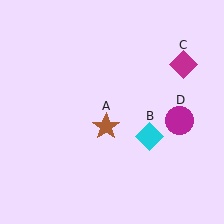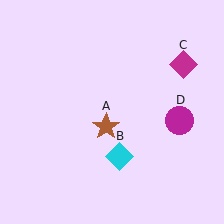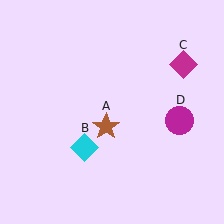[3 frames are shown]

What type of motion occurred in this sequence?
The cyan diamond (object B) rotated clockwise around the center of the scene.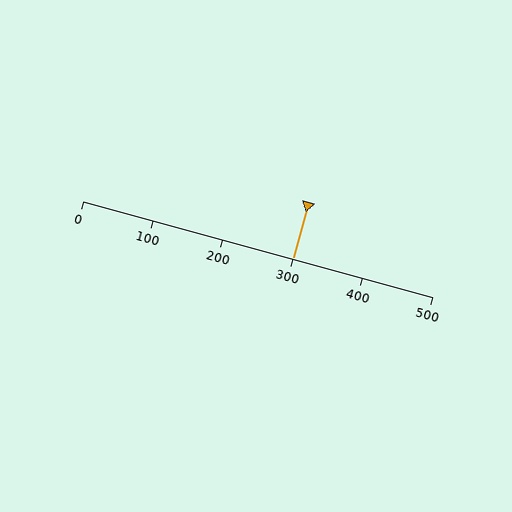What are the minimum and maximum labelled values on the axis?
The axis runs from 0 to 500.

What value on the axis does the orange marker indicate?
The marker indicates approximately 300.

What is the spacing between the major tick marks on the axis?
The major ticks are spaced 100 apart.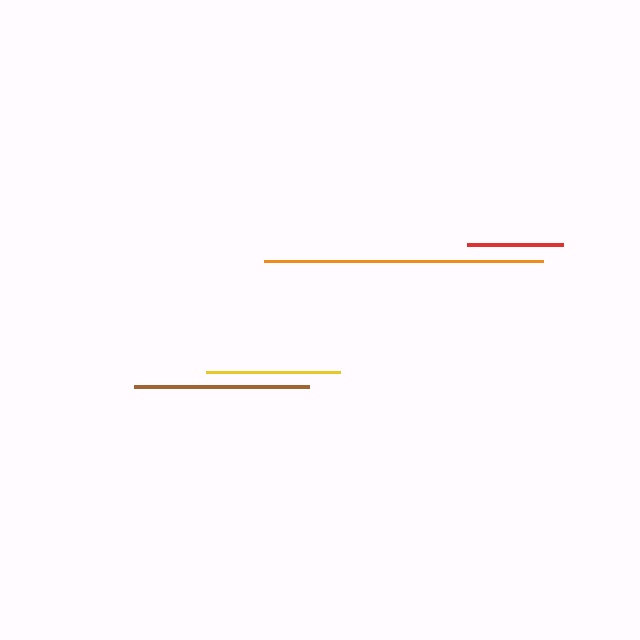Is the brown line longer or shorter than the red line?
The brown line is longer than the red line.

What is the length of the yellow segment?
The yellow segment is approximately 134 pixels long.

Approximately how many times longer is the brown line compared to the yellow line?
The brown line is approximately 1.3 times the length of the yellow line.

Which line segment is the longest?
The orange line is the longest at approximately 279 pixels.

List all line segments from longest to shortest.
From longest to shortest: orange, brown, yellow, red.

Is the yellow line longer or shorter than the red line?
The yellow line is longer than the red line.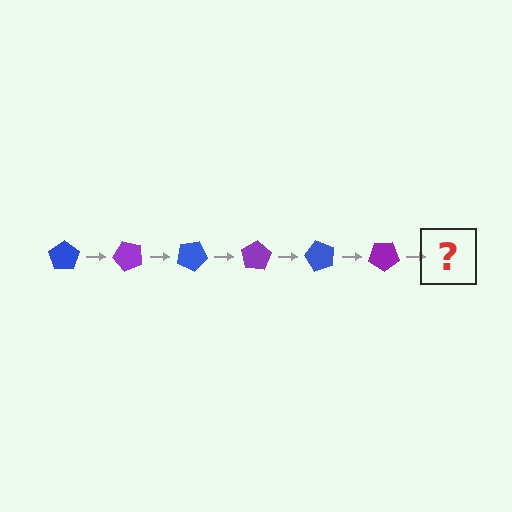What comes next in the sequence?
The next element should be a blue pentagon, rotated 300 degrees from the start.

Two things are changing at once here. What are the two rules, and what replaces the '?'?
The two rules are that it rotates 50 degrees each step and the color cycles through blue and purple. The '?' should be a blue pentagon, rotated 300 degrees from the start.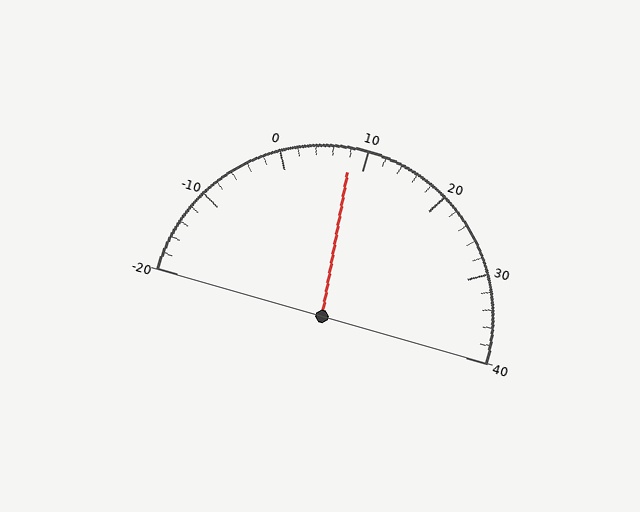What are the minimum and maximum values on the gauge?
The gauge ranges from -20 to 40.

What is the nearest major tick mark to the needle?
The nearest major tick mark is 10.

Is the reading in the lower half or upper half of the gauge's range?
The reading is in the lower half of the range (-20 to 40).